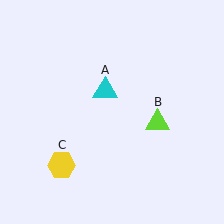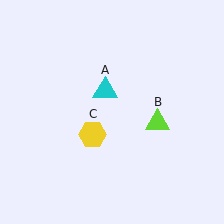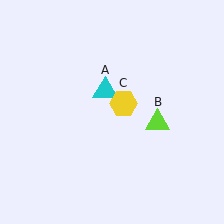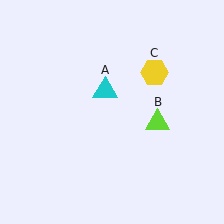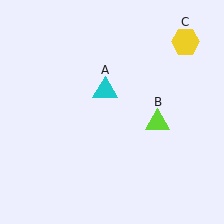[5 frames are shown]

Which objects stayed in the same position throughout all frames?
Cyan triangle (object A) and lime triangle (object B) remained stationary.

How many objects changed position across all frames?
1 object changed position: yellow hexagon (object C).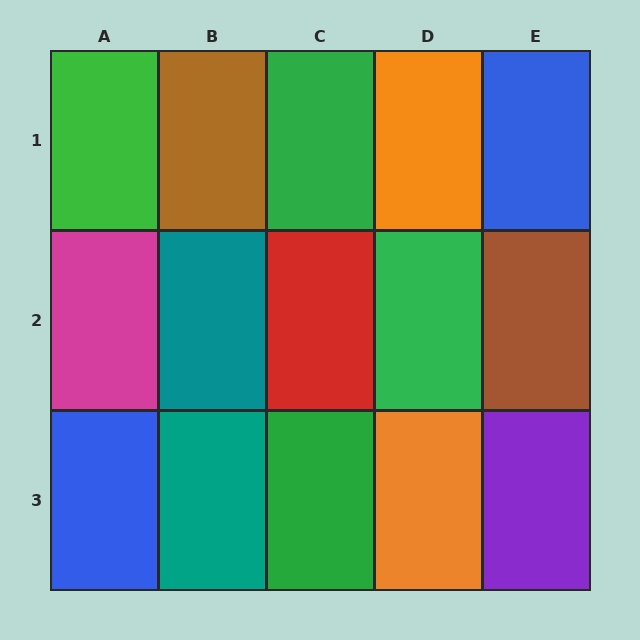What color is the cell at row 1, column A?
Green.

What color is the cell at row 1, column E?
Blue.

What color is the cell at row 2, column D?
Green.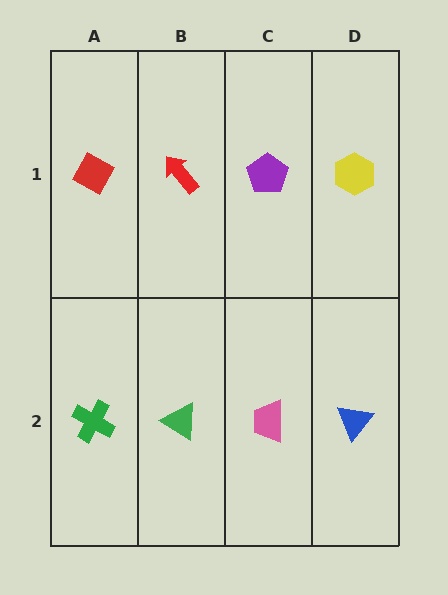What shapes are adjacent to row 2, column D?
A yellow hexagon (row 1, column D), a pink trapezoid (row 2, column C).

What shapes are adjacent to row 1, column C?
A pink trapezoid (row 2, column C), a red arrow (row 1, column B), a yellow hexagon (row 1, column D).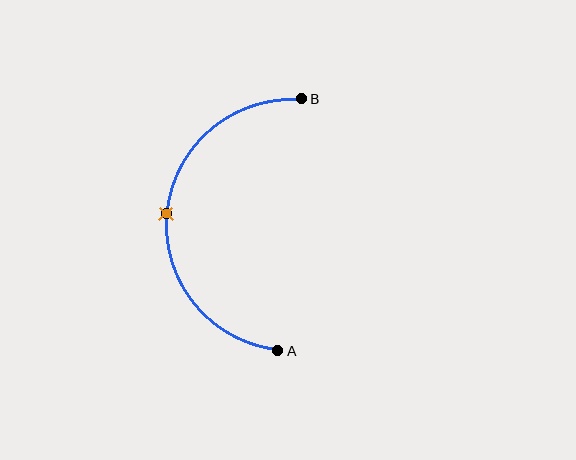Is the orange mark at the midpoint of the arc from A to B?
Yes. The orange mark lies on the arc at equal arc-length from both A and B — it is the arc midpoint.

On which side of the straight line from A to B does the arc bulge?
The arc bulges to the left of the straight line connecting A and B.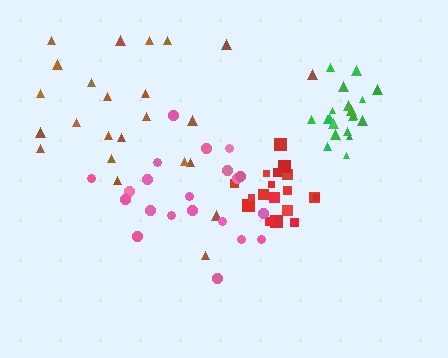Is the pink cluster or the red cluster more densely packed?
Red.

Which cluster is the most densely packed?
Green.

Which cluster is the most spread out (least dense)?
Brown.